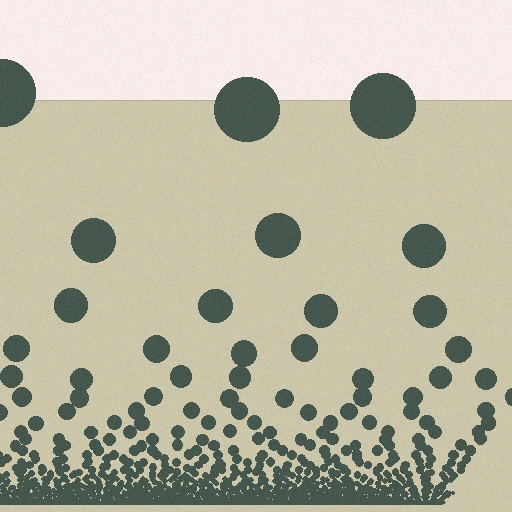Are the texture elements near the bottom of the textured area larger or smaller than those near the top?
Smaller. The gradient is inverted — elements near the bottom are smaller and denser.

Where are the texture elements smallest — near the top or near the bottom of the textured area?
Near the bottom.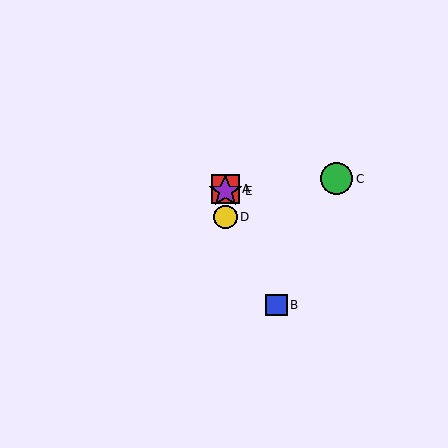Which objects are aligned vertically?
Objects A, D, E are aligned vertically.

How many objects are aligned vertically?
3 objects (A, D, E) are aligned vertically.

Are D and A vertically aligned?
Yes, both are at x≈225.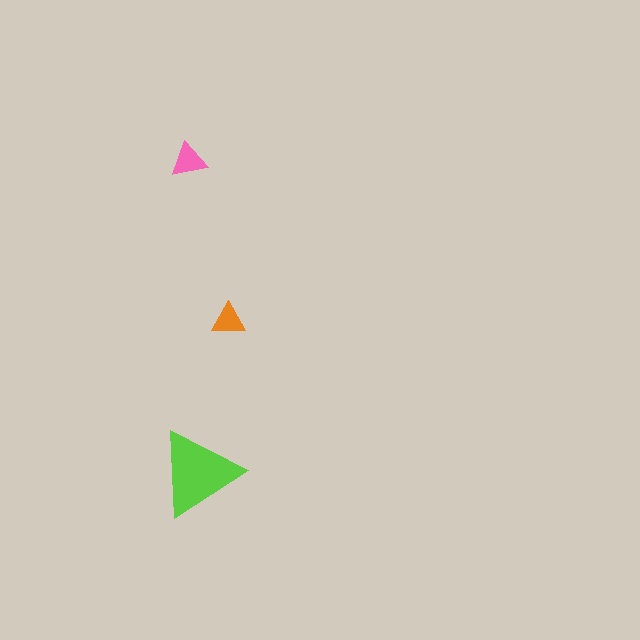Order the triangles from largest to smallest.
the lime one, the pink one, the orange one.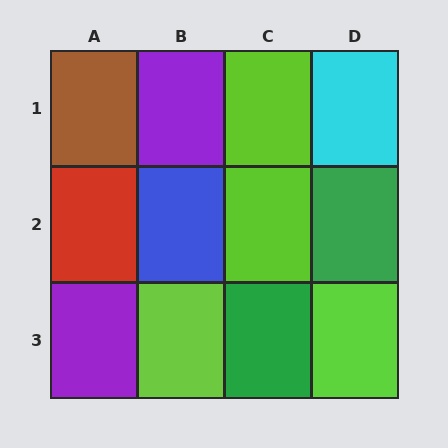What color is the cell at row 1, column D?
Cyan.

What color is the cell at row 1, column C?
Lime.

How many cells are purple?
2 cells are purple.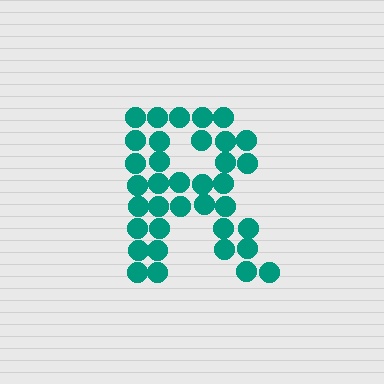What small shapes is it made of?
It is made of small circles.